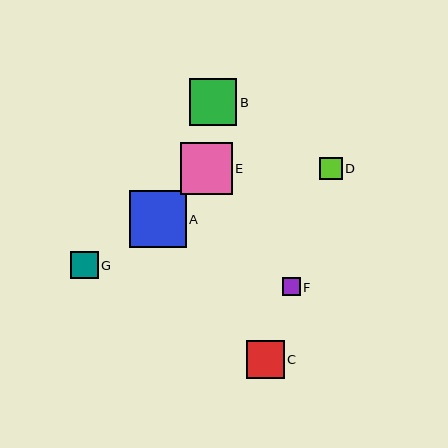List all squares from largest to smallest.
From largest to smallest: A, E, B, C, G, D, F.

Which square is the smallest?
Square F is the smallest with a size of approximately 18 pixels.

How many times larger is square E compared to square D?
Square E is approximately 2.3 times the size of square D.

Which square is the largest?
Square A is the largest with a size of approximately 57 pixels.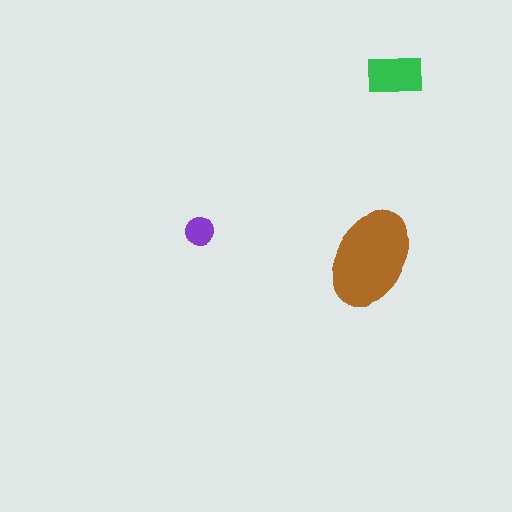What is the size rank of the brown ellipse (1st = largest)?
1st.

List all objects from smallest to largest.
The purple circle, the green rectangle, the brown ellipse.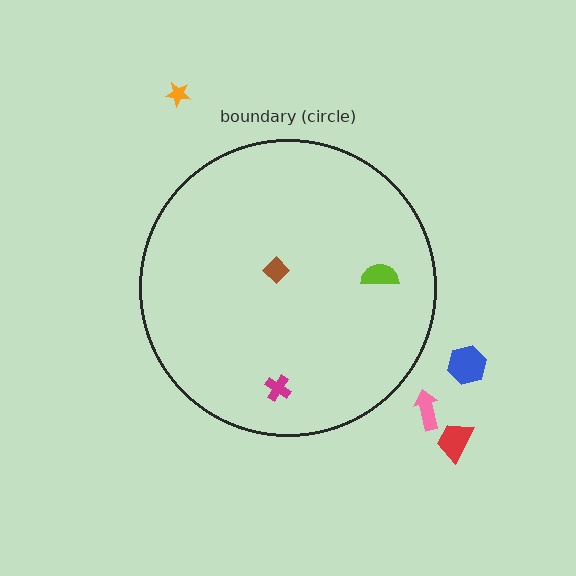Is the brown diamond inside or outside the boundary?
Inside.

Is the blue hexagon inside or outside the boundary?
Outside.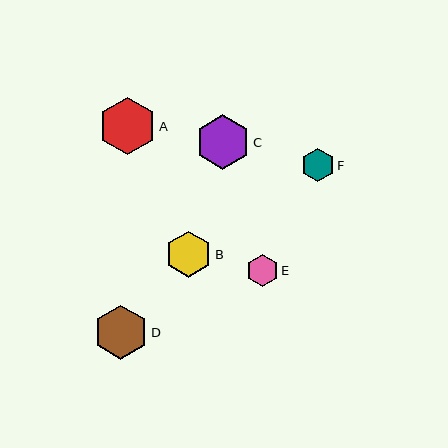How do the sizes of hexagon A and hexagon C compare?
Hexagon A and hexagon C are approximately the same size.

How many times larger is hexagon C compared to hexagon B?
Hexagon C is approximately 1.2 times the size of hexagon B.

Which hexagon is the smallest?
Hexagon E is the smallest with a size of approximately 32 pixels.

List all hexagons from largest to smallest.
From largest to smallest: A, C, D, B, F, E.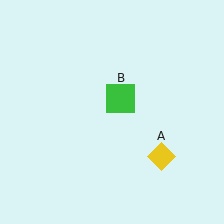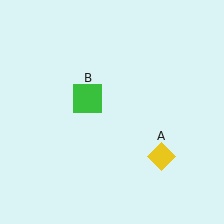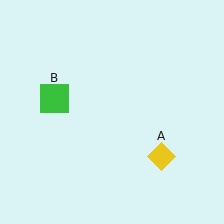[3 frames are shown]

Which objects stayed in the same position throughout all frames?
Yellow diamond (object A) remained stationary.